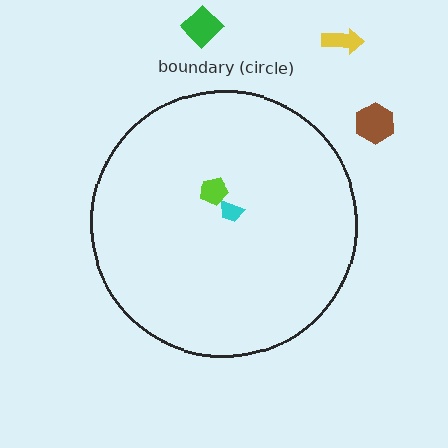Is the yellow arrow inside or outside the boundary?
Outside.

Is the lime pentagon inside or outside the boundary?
Inside.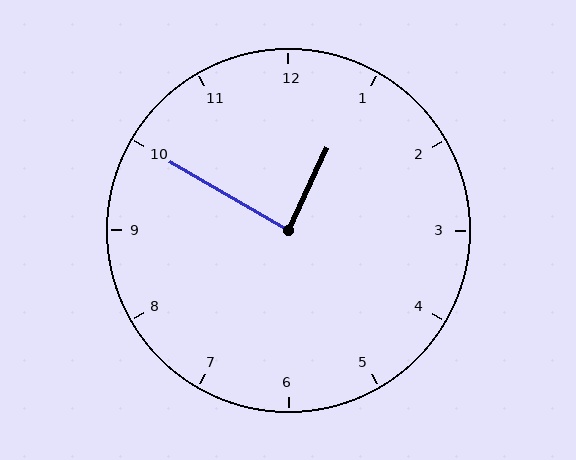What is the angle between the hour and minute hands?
Approximately 85 degrees.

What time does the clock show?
12:50.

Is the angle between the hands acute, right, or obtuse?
It is right.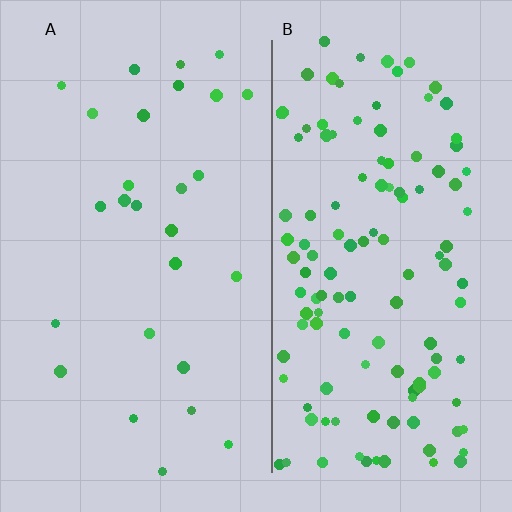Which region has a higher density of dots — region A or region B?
B (the right).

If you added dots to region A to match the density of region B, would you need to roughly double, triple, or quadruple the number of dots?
Approximately quadruple.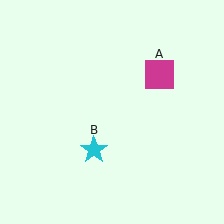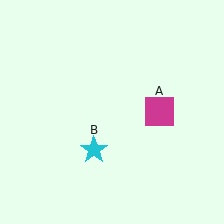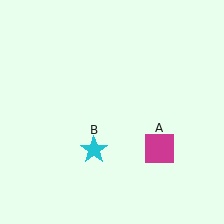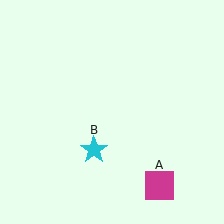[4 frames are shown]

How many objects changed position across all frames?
1 object changed position: magenta square (object A).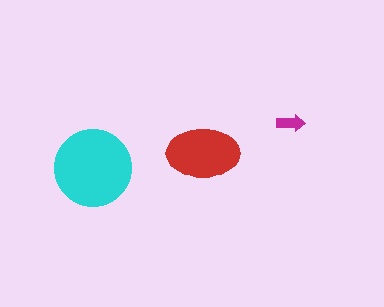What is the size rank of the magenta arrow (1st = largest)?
3rd.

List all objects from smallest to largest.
The magenta arrow, the red ellipse, the cyan circle.